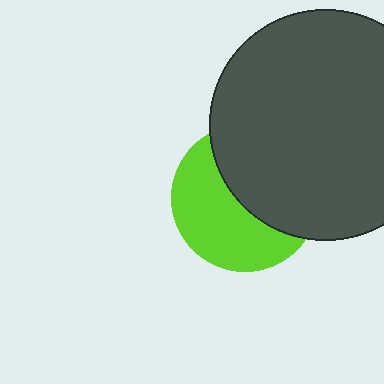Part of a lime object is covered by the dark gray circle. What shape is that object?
It is a circle.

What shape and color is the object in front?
The object in front is a dark gray circle.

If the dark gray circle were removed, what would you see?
You would see the complete lime circle.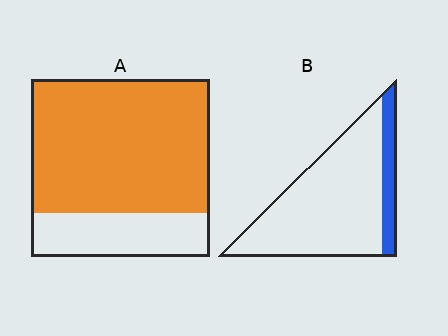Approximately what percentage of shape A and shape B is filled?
A is approximately 75% and B is approximately 15%.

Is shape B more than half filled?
No.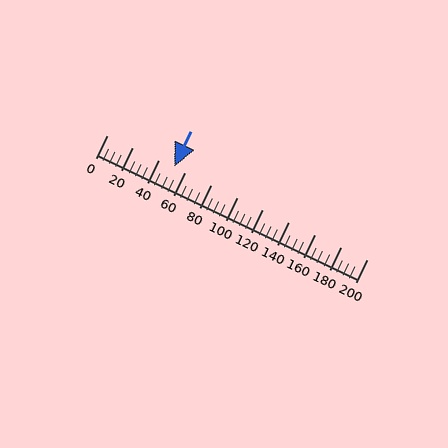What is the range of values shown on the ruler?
The ruler shows values from 0 to 200.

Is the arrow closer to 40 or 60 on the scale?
The arrow is closer to 60.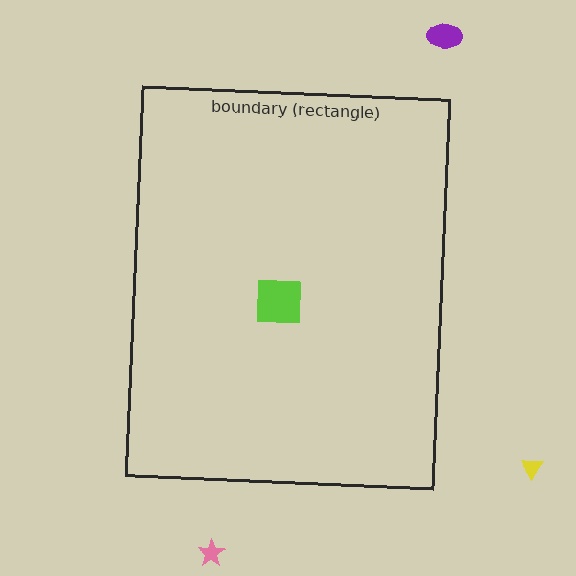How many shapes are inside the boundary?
1 inside, 3 outside.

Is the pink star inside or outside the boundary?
Outside.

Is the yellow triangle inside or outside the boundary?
Outside.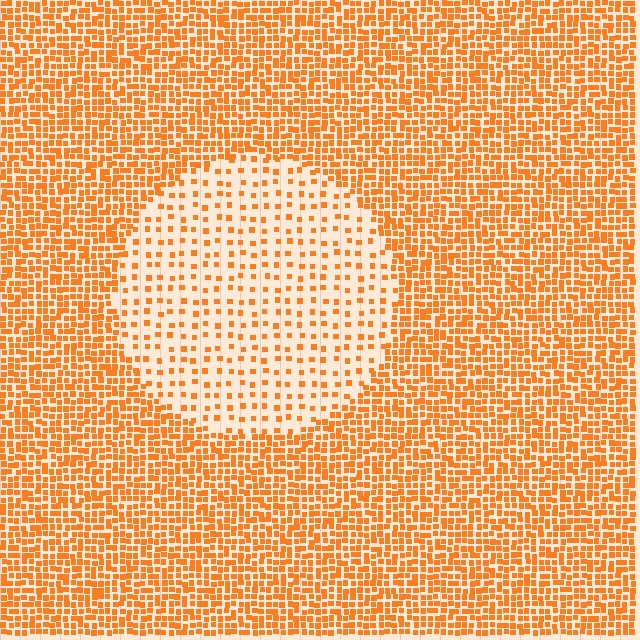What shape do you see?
I see a circle.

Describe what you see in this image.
The image contains small orange elements arranged at two different densities. A circle-shaped region is visible where the elements are less densely packed than the surrounding area.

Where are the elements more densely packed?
The elements are more densely packed outside the circle boundary.